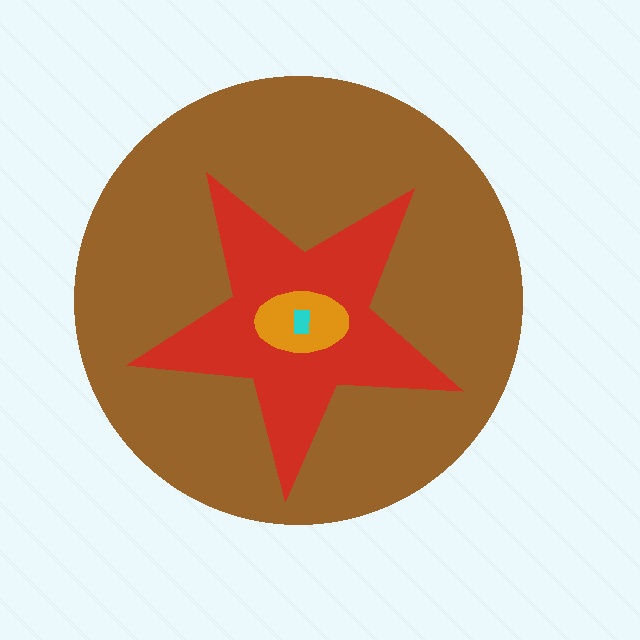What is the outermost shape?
The brown circle.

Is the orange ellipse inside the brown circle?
Yes.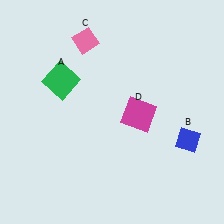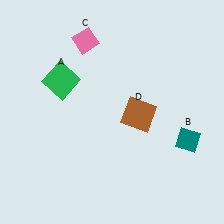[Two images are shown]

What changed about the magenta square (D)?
In Image 1, D is magenta. In Image 2, it changed to brown.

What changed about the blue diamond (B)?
In Image 1, B is blue. In Image 2, it changed to teal.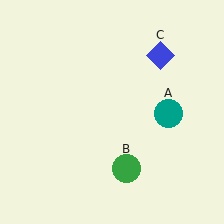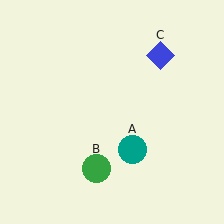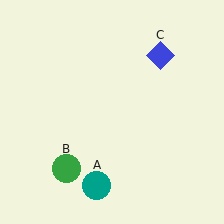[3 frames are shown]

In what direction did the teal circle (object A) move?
The teal circle (object A) moved down and to the left.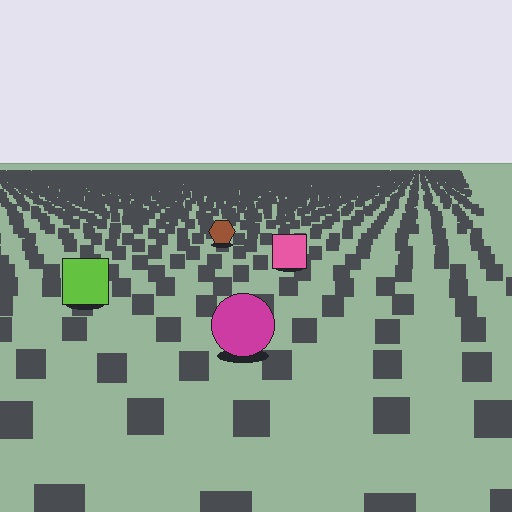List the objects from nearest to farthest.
From nearest to farthest: the magenta circle, the lime square, the pink square, the brown hexagon.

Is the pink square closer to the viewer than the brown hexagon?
Yes. The pink square is closer — you can tell from the texture gradient: the ground texture is coarser near it.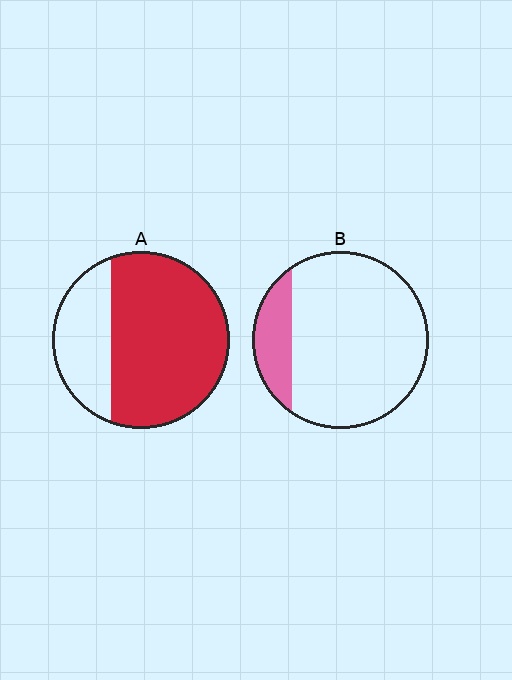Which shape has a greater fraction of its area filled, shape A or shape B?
Shape A.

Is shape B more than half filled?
No.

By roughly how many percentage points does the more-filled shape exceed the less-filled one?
By roughly 55 percentage points (A over B).